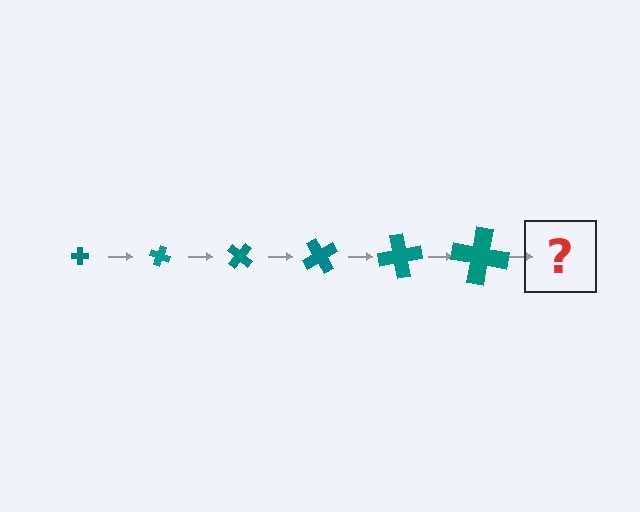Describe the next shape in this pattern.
It should be a cross, larger than the previous one and rotated 120 degrees from the start.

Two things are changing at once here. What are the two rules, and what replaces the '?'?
The two rules are that the cross grows larger each step and it rotates 20 degrees each step. The '?' should be a cross, larger than the previous one and rotated 120 degrees from the start.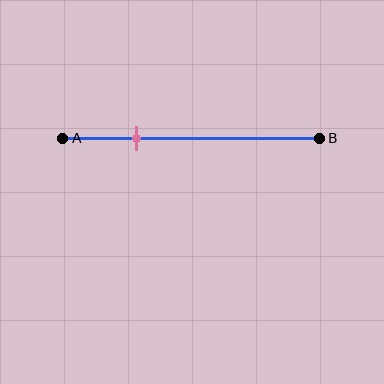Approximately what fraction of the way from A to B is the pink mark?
The pink mark is approximately 30% of the way from A to B.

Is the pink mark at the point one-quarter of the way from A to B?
No, the mark is at about 30% from A, not at the 25% one-quarter point.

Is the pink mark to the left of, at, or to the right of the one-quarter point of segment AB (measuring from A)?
The pink mark is to the right of the one-quarter point of segment AB.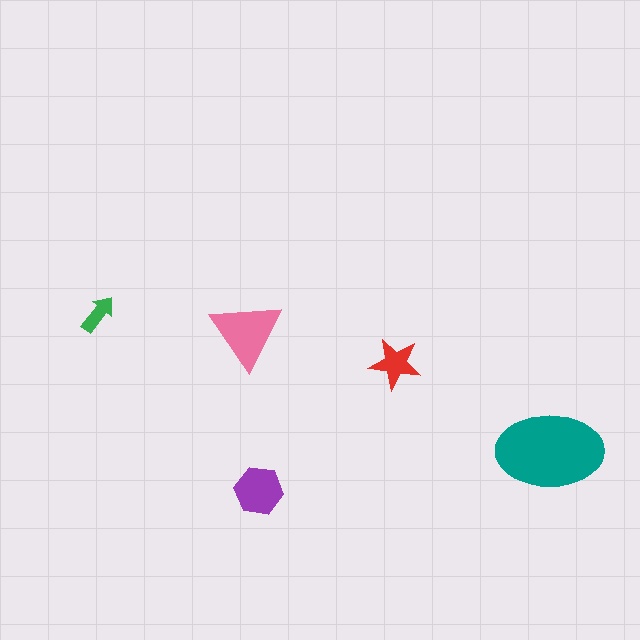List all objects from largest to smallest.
The teal ellipse, the pink triangle, the purple hexagon, the red star, the green arrow.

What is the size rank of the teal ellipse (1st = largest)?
1st.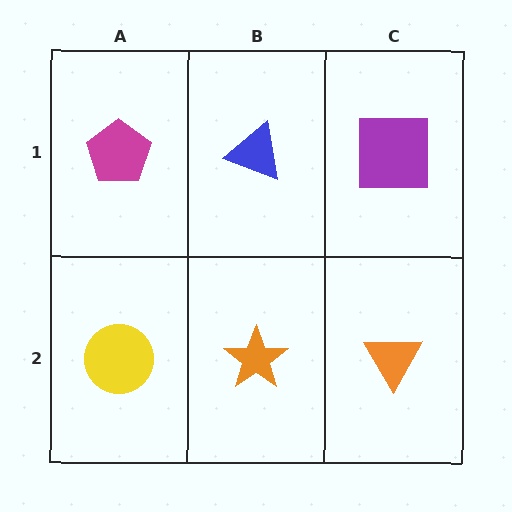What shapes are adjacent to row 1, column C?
An orange triangle (row 2, column C), a blue triangle (row 1, column B).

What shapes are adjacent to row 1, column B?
An orange star (row 2, column B), a magenta pentagon (row 1, column A), a purple square (row 1, column C).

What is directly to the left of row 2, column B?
A yellow circle.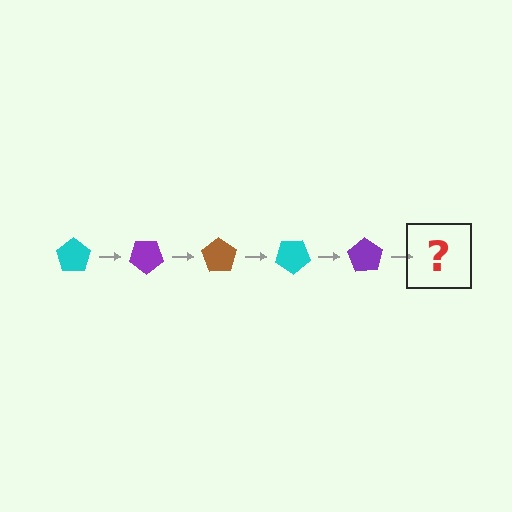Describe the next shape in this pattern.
It should be a brown pentagon, rotated 175 degrees from the start.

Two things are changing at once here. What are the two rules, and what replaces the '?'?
The two rules are that it rotates 35 degrees each step and the color cycles through cyan, purple, and brown. The '?' should be a brown pentagon, rotated 175 degrees from the start.